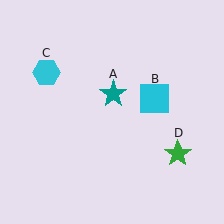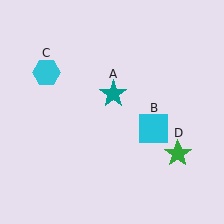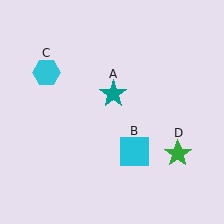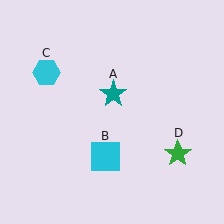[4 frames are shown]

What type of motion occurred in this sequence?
The cyan square (object B) rotated clockwise around the center of the scene.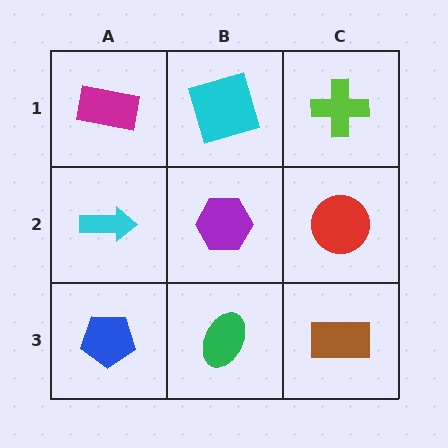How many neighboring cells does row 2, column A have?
3.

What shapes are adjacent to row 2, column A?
A magenta rectangle (row 1, column A), a blue pentagon (row 3, column A), a purple hexagon (row 2, column B).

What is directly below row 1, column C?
A red circle.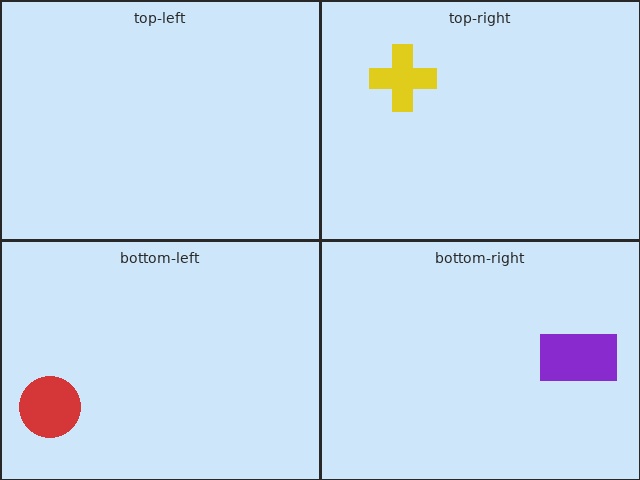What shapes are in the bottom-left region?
The red circle.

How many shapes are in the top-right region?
1.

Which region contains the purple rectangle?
The bottom-right region.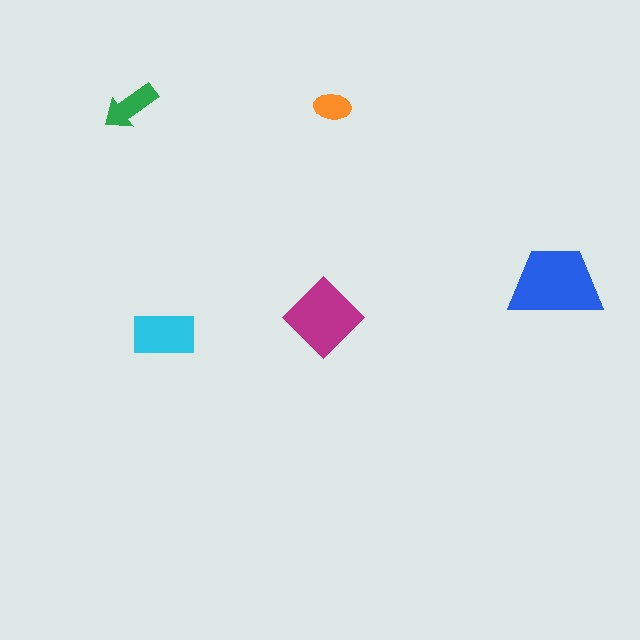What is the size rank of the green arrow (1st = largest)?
4th.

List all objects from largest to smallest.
The blue trapezoid, the magenta diamond, the cyan rectangle, the green arrow, the orange ellipse.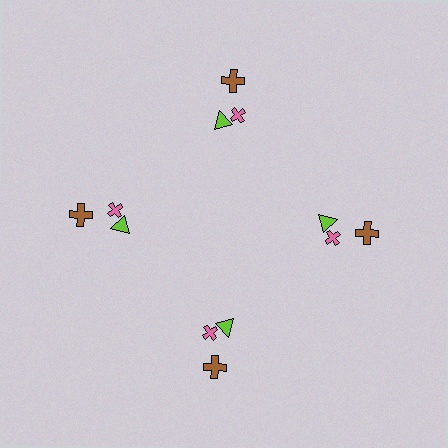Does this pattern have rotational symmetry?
Yes, this pattern has 4-fold rotational symmetry. It looks the same after rotating 90 degrees around the center.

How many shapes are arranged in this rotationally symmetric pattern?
There are 12 shapes, arranged in 4 groups of 3.